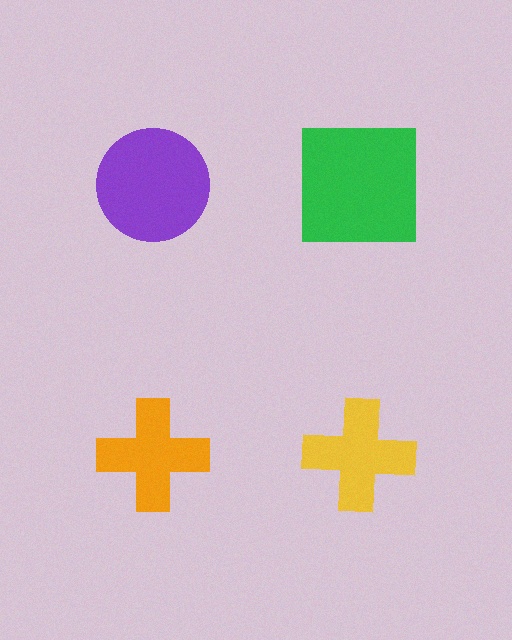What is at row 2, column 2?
A yellow cross.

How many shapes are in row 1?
2 shapes.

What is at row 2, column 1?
An orange cross.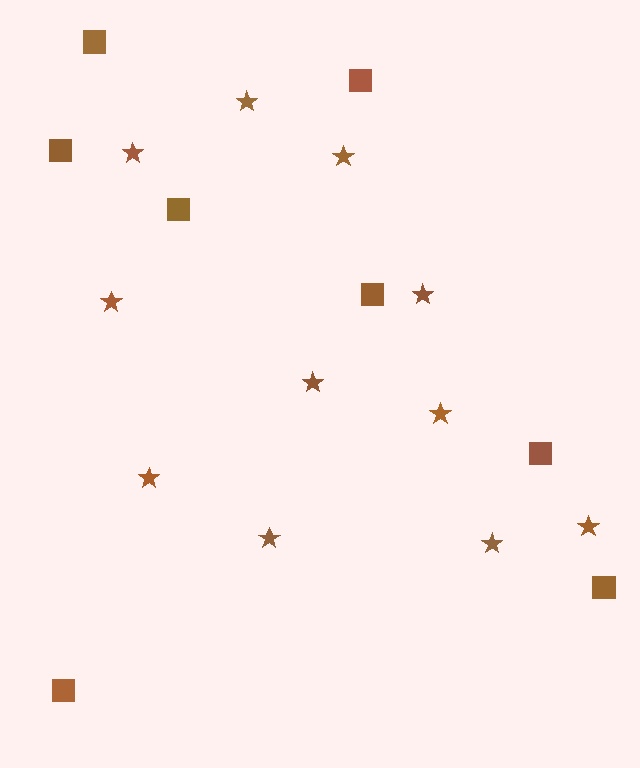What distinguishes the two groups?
There are 2 groups: one group of stars (11) and one group of squares (8).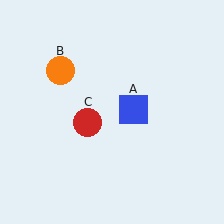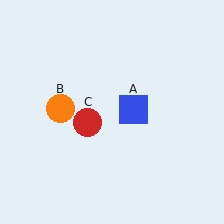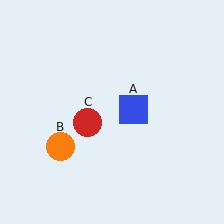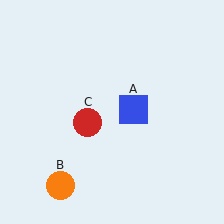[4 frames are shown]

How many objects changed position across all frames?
1 object changed position: orange circle (object B).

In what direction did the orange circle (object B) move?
The orange circle (object B) moved down.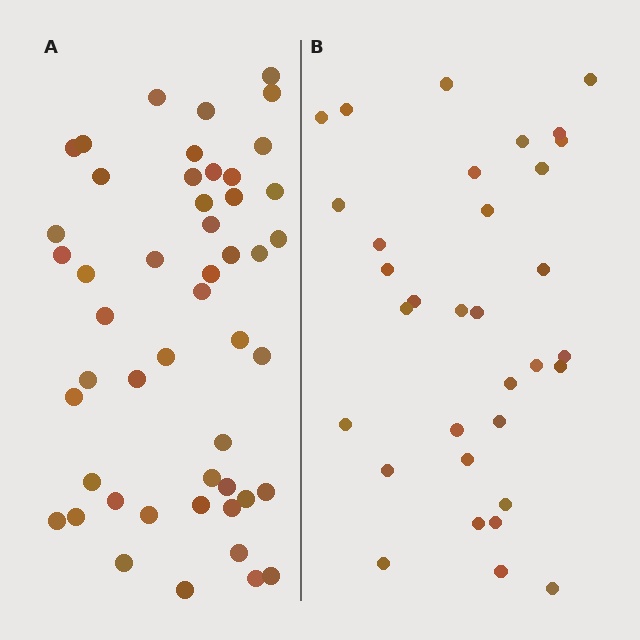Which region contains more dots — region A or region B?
Region A (the left region) has more dots.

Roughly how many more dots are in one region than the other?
Region A has approximately 15 more dots than region B.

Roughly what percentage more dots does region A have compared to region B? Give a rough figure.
About 50% more.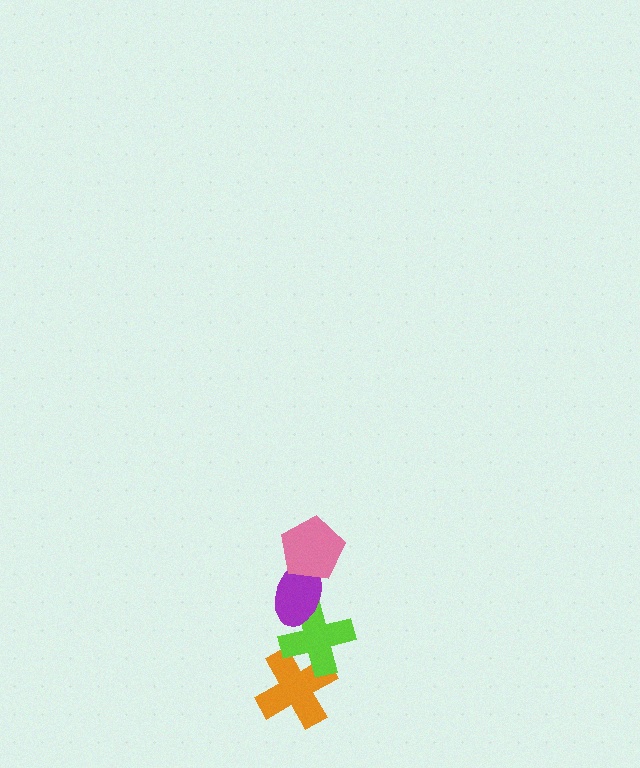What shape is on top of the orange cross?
The lime cross is on top of the orange cross.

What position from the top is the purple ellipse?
The purple ellipse is 2nd from the top.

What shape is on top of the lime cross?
The purple ellipse is on top of the lime cross.